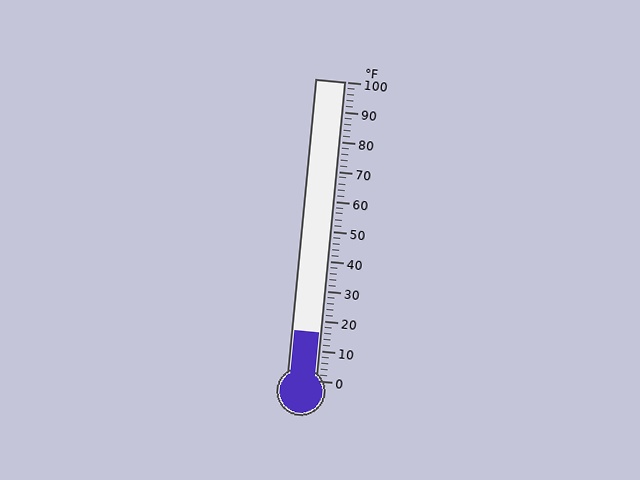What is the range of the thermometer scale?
The thermometer scale ranges from 0°F to 100°F.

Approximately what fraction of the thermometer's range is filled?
The thermometer is filled to approximately 15% of its range.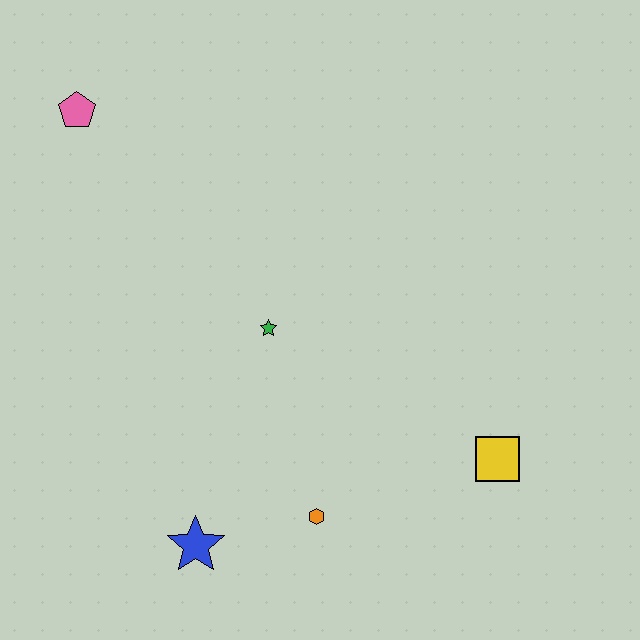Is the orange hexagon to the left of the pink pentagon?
No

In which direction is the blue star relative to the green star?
The blue star is below the green star.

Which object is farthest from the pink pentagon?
The yellow square is farthest from the pink pentagon.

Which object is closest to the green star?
The orange hexagon is closest to the green star.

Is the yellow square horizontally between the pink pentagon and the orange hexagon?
No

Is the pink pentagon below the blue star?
No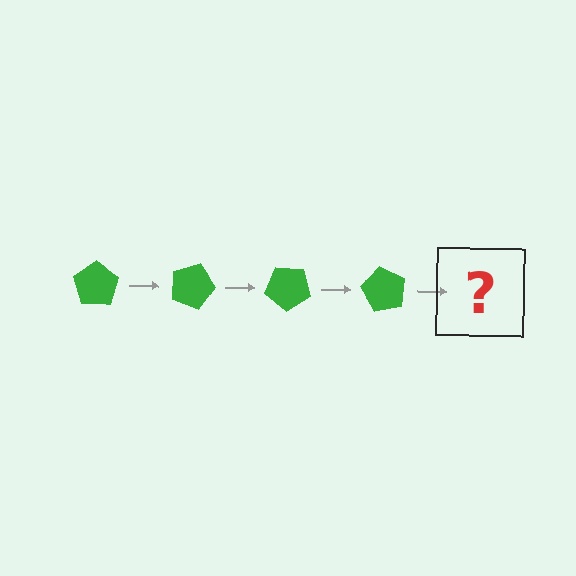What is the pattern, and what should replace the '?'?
The pattern is that the pentagon rotates 20 degrees each step. The '?' should be a green pentagon rotated 80 degrees.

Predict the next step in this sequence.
The next step is a green pentagon rotated 80 degrees.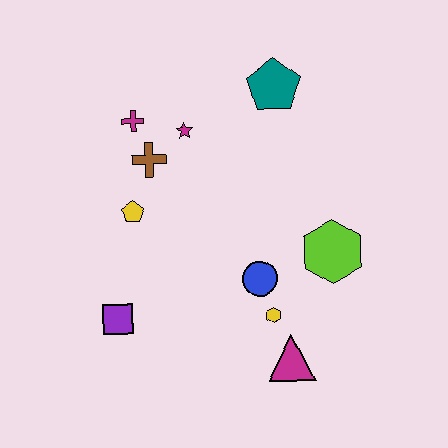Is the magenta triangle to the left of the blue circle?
No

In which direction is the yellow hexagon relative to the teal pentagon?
The yellow hexagon is below the teal pentagon.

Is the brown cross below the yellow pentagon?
No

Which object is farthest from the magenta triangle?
The magenta cross is farthest from the magenta triangle.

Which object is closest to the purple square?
The yellow pentagon is closest to the purple square.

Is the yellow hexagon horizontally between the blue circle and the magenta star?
No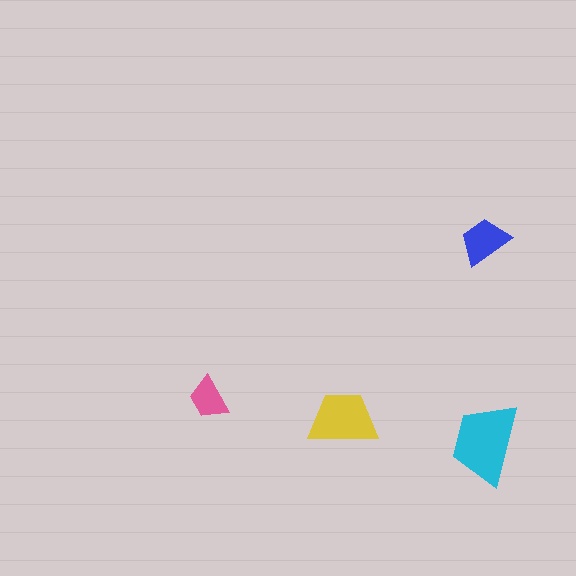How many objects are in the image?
There are 4 objects in the image.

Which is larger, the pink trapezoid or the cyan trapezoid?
The cyan one.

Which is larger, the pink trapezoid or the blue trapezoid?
The blue one.